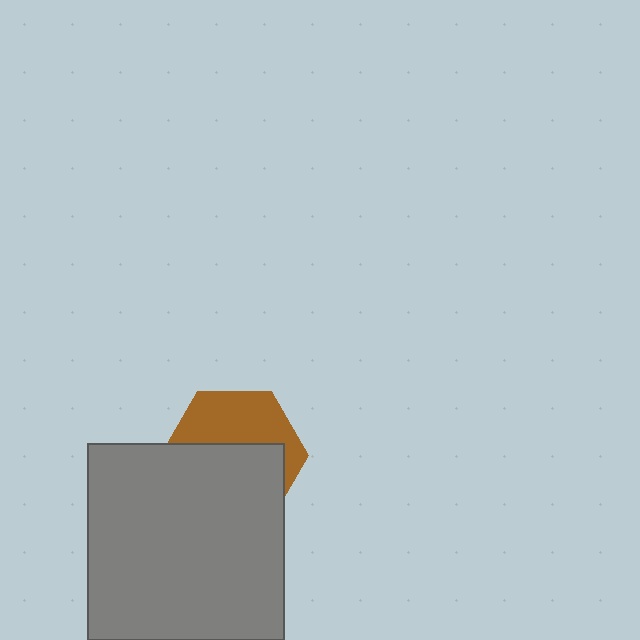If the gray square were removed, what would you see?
You would see the complete brown hexagon.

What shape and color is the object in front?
The object in front is a gray square.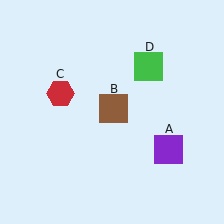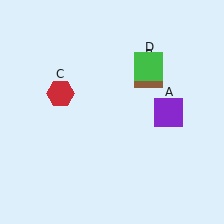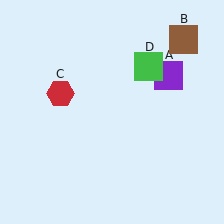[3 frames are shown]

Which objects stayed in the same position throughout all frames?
Red hexagon (object C) and green square (object D) remained stationary.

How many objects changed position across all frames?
2 objects changed position: purple square (object A), brown square (object B).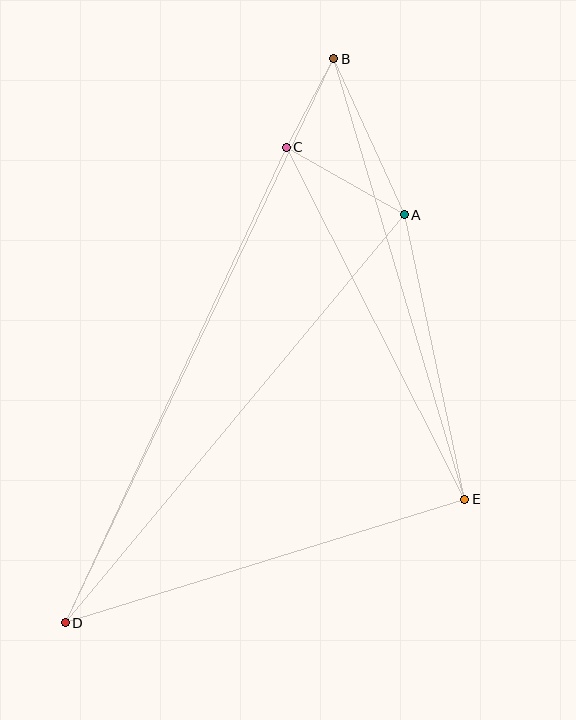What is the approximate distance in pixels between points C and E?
The distance between C and E is approximately 395 pixels.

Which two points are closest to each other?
Points B and C are closest to each other.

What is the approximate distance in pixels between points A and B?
The distance between A and B is approximately 171 pixels.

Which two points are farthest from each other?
Points B and D are farthest from each other.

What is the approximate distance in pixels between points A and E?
The distance between A and E is approximately 291 pixels.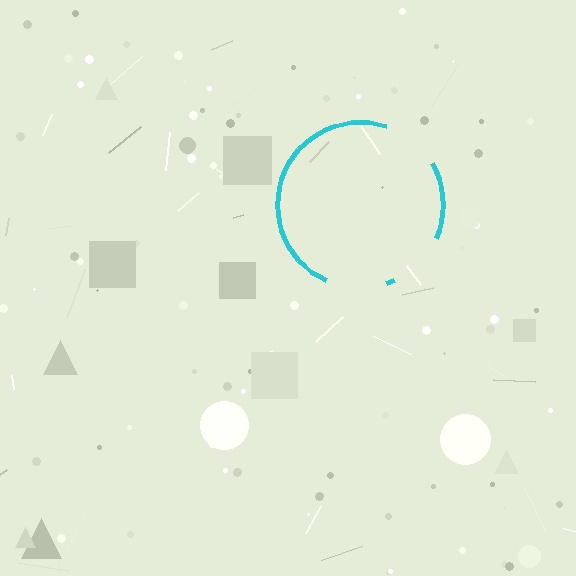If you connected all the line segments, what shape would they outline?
They would outline a circle.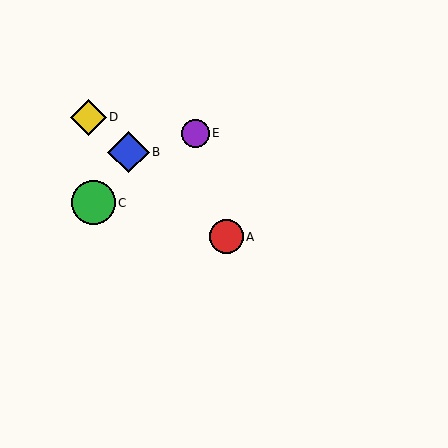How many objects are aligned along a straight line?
3 objects (A, B, D) are aligned along a straight line.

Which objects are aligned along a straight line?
Objects A, B, D are aligned along a straight line.